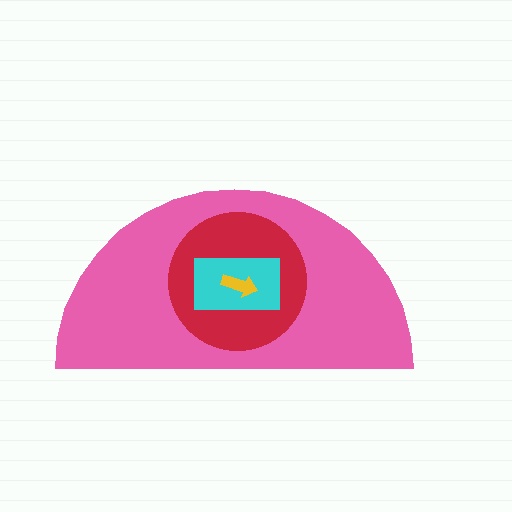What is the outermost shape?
The pink semicircle.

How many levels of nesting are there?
4.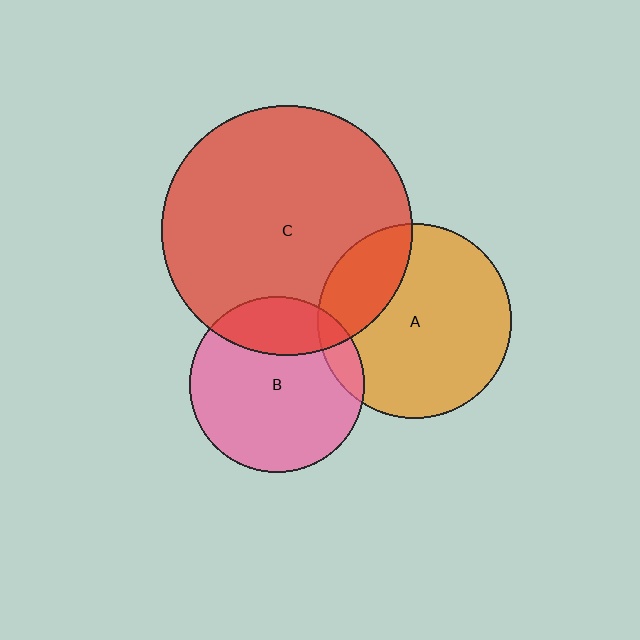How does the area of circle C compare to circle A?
Approximately 1.7 times.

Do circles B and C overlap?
Yes.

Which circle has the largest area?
Circle C (red).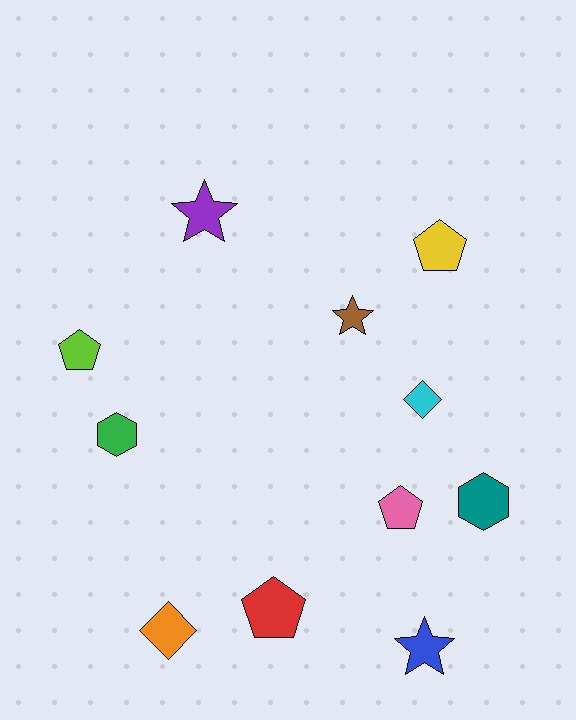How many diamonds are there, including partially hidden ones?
There are 2 diamonds.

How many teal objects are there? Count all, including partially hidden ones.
There is 1 teal object.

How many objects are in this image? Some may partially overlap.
There are 11 objects.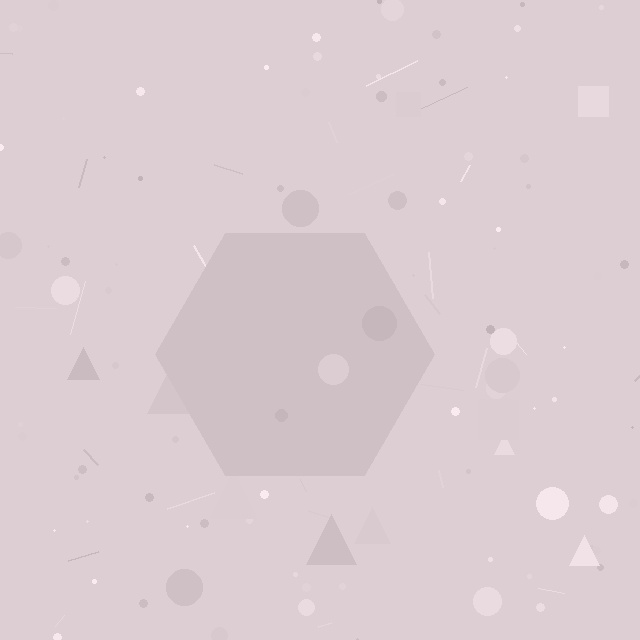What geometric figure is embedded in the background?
A hexagon is embedded in the background.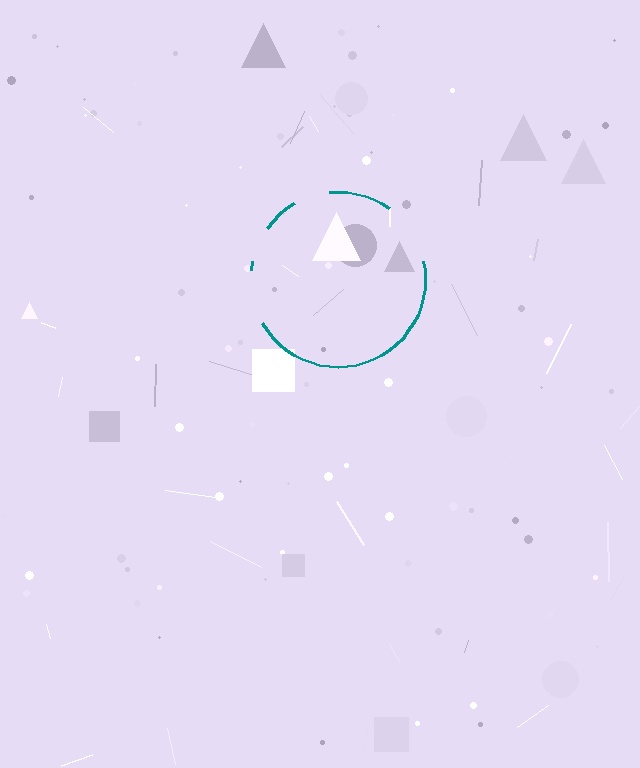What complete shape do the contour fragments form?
The contour fragments form a circle.